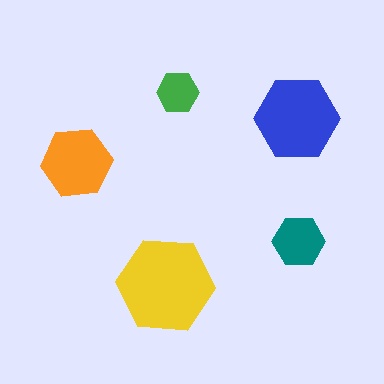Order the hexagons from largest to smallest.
the yellow one, the blue one, the orange one, the teal one, the green one.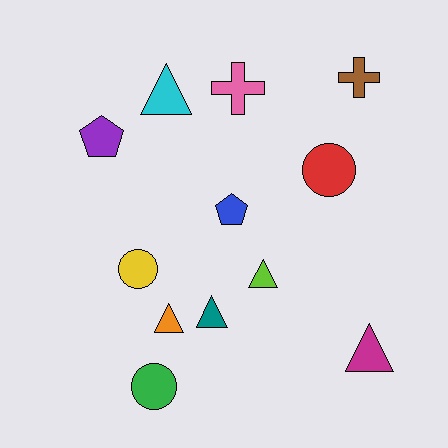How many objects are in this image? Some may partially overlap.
There are 12 objects.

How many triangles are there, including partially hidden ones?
There are 5 triangles.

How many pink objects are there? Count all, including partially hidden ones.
There is 1 pink object.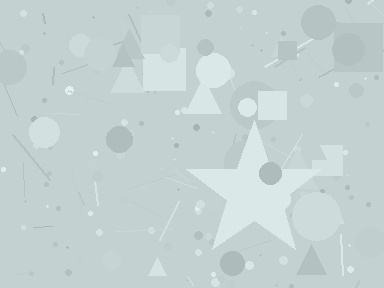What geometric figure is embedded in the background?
A star is embedded in the background.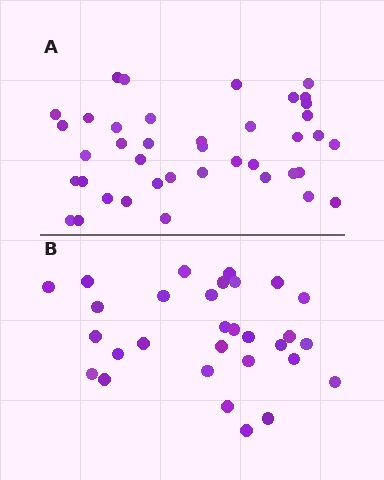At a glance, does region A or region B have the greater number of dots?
Region A (the top region) has more dots.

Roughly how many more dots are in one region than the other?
Region A has roughly 10 or so more dots than region B.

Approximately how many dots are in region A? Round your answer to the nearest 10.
About 40 dots.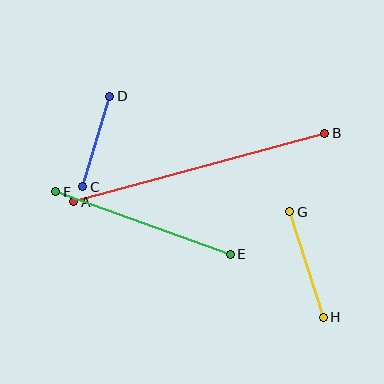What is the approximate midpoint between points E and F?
The midpoint is at approximately (143, 223) pixels.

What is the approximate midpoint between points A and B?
The midpoint is at approximately (199, 167) pixels.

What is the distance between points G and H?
The distance is approximately 111 pixels.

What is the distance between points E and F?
The distance is approximately 185 pixels.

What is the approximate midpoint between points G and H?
The midpoint is at approximately (307, 265) pixels.